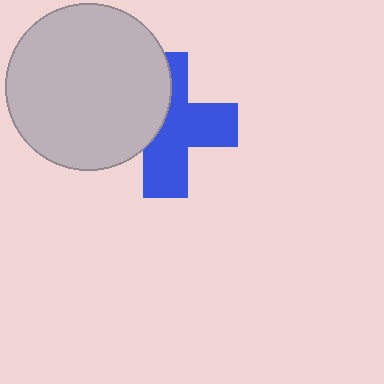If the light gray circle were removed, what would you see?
You would see the complete blue cross.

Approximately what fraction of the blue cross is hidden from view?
Roughly 40% of the blue cross is hidden behind the light gray circle.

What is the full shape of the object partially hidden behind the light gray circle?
The partially hidden object is a blue cross.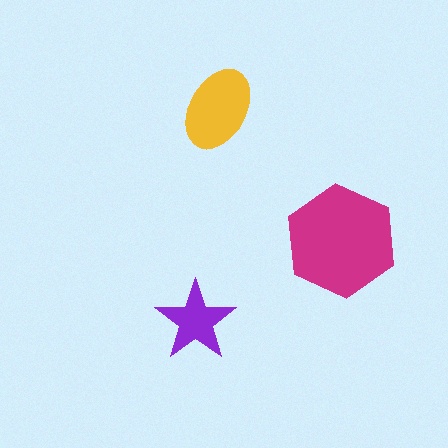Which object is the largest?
The magenta hexagon.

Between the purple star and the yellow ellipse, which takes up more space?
The yellow ellipse.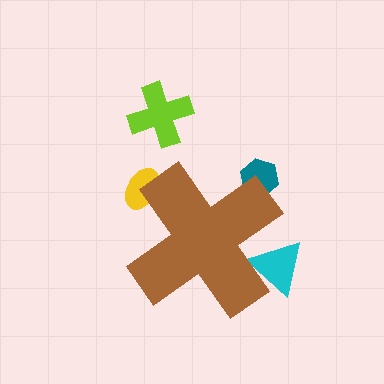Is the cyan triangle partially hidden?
Yes, the cyan triangle is partially hidden behind the brown cross.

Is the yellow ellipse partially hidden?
Yes, the yellow ellipse is partially hidden behind the brown cross.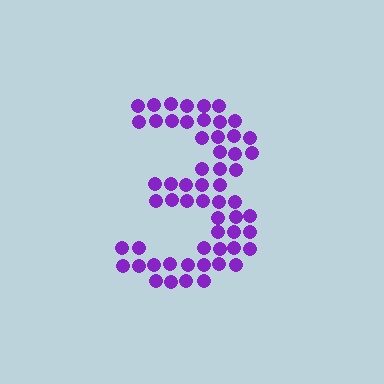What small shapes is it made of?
It is made of small circles.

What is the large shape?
The large shape is the digit 3.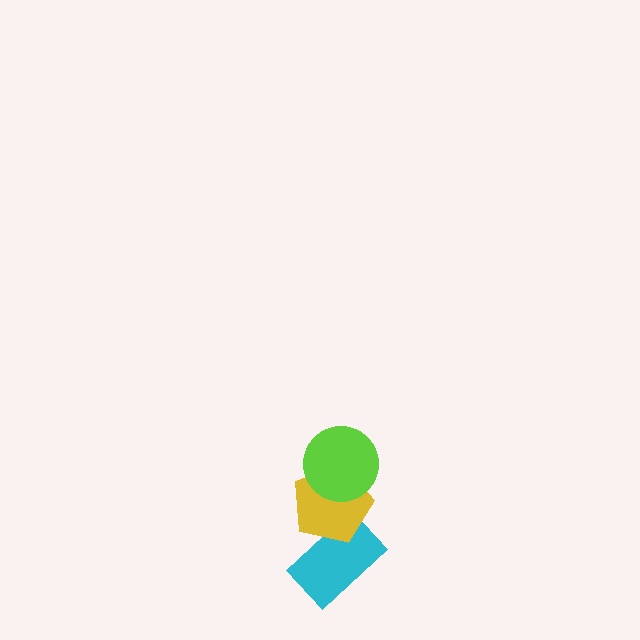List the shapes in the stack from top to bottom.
From top to bottom: the lime circle, the yellow pentagon, the cyan rectangle.